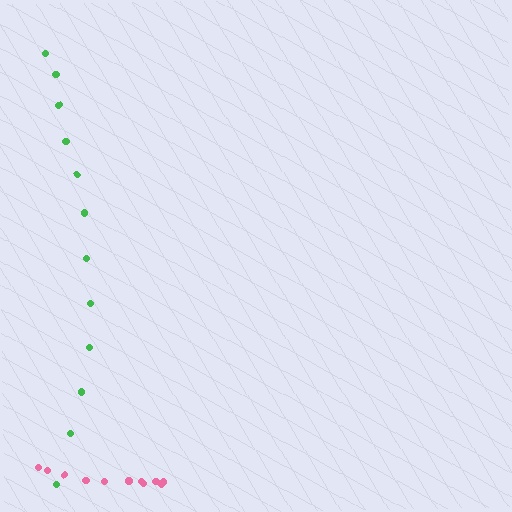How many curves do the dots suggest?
There are 2 distinct paths.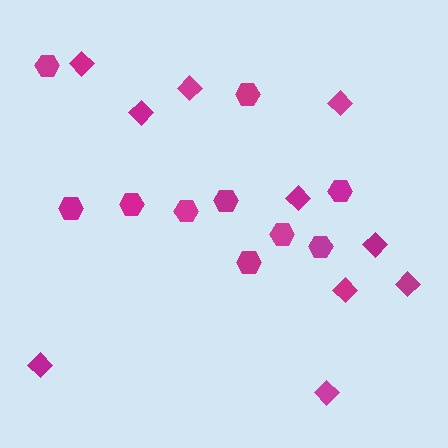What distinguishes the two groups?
There are 2 groups: one group of hexagons (10) and one group of diamonds (10).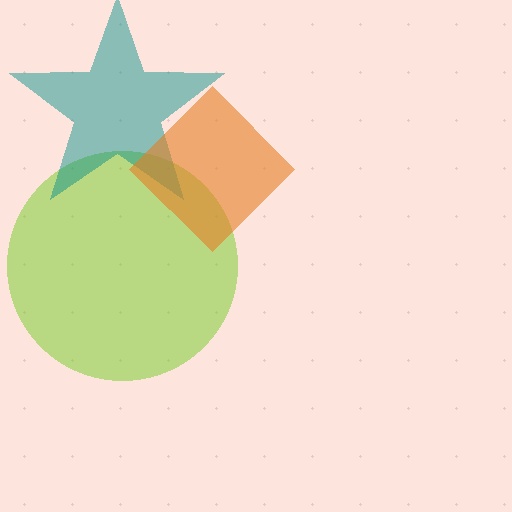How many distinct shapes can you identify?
There are 3 distinct shapes: a lime circle, a teal star, an orange diamond.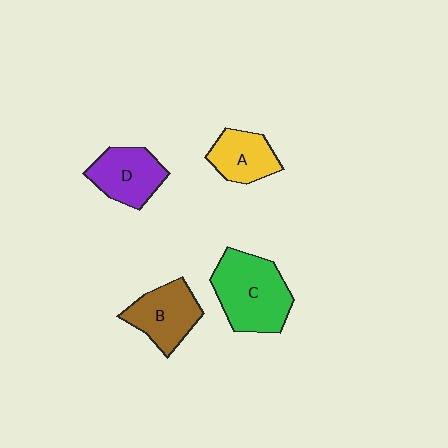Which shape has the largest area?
Shape C (green).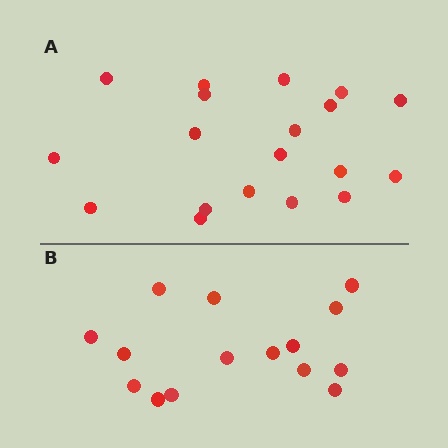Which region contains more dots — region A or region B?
Region A (the top region) has more dots.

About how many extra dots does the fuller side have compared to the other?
Region A has about 4 more dots than region B.